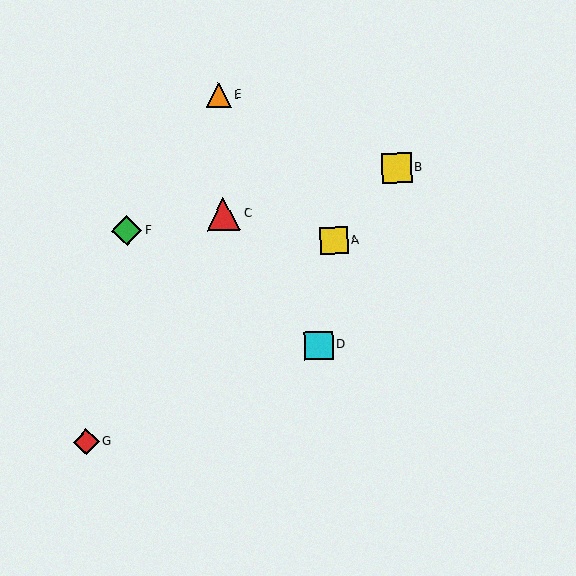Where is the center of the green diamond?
The center of the green diamond is at (127, 231).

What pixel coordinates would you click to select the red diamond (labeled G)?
Click at (86, 442) to select the red diamond G.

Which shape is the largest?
The red triangle (labeled C) is the largest.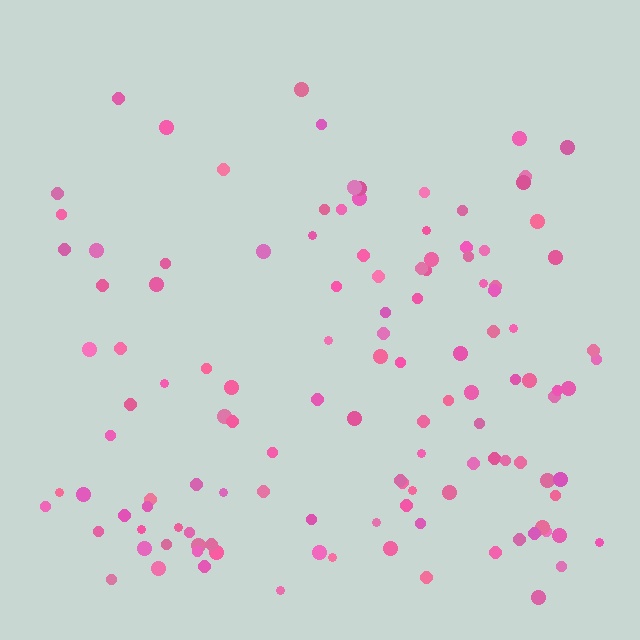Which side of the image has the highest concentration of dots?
The bottom.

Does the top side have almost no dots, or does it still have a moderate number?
Still a moderate number, just noticeably fewer than the bottom.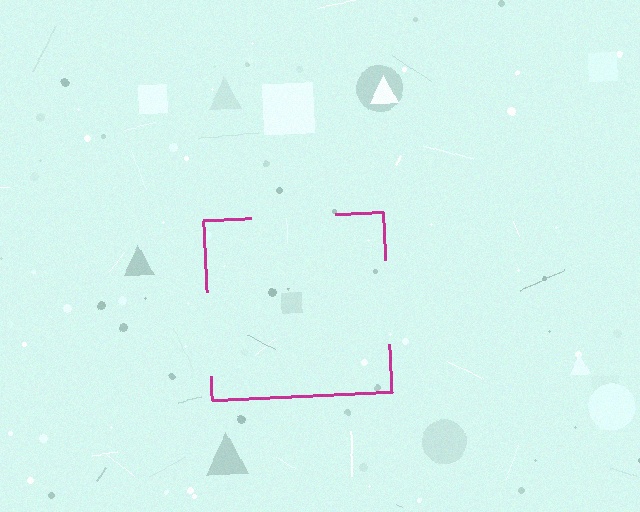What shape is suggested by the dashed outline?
The dashed outline suggests a square.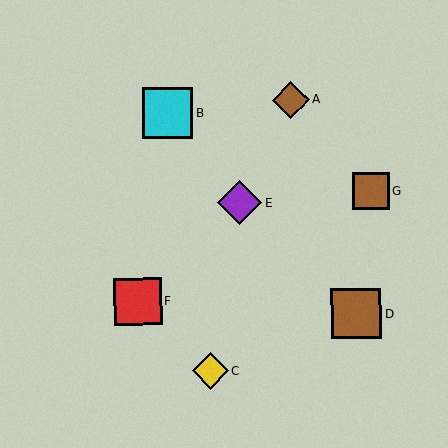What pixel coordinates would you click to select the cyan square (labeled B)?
Click at (168, 113) to select the cyan square B.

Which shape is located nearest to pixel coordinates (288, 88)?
The brown diamond (labeled A) at (291, 100) is nearest to that location.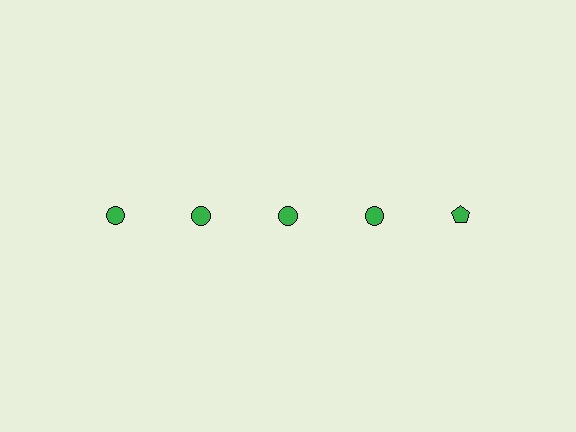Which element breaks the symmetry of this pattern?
The green pentagon in the top row, rightmost column breaks the symmetry. All other shapes are green circles.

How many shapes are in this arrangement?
There are 5 shapes arranged in a grid pattern.